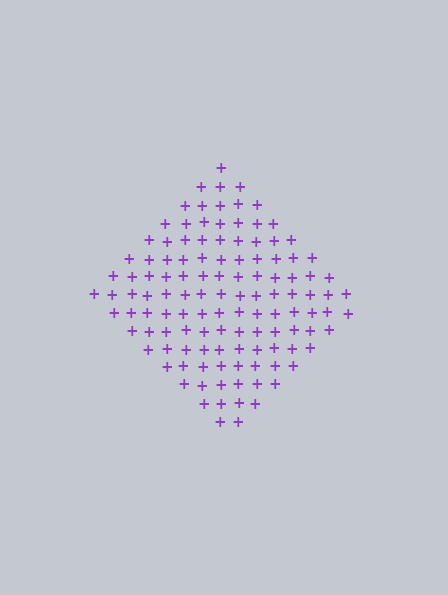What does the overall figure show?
The overall figure shows a diamond.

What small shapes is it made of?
It is made of small plus signs.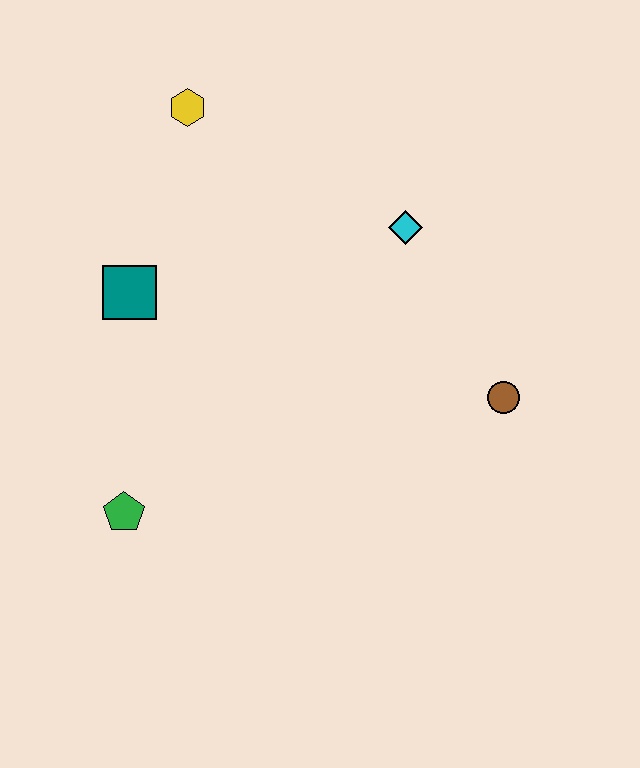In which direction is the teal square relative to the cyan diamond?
The teal square is to the left of the cyan diamond.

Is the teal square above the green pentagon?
Yes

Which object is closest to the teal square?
The yellow hexagon is closest to the teal square.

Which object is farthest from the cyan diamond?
The green pentagon is farthest from the cyan diamond.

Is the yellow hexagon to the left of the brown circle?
Yes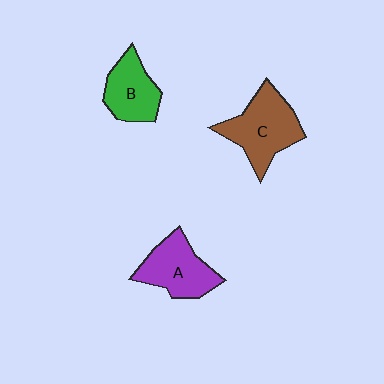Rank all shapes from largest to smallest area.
From largest to smallest: C (brown), A (purple), B (green).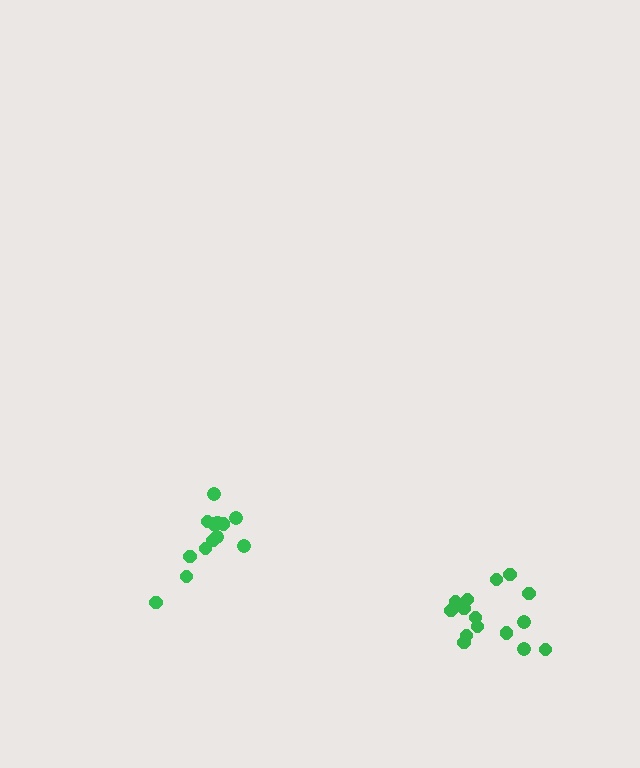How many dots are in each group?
Group 1: 15 dots, Group 2: 13 dots (28 total).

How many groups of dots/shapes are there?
There are 2 groups.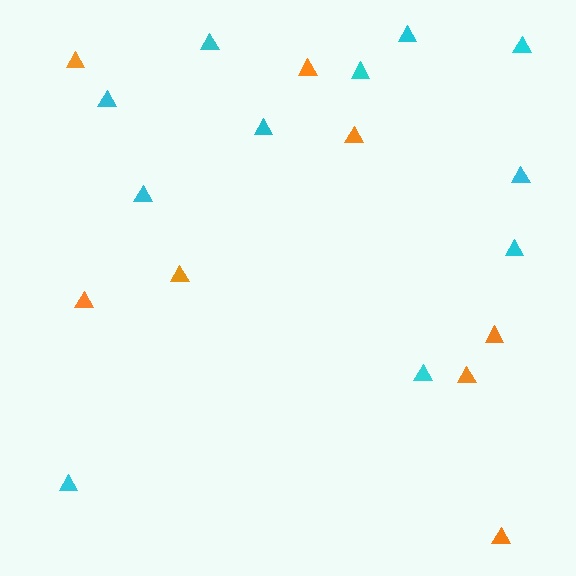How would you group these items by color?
There are 2 groups: one group of cyan triangles (11) and one group of orange triangles (8).